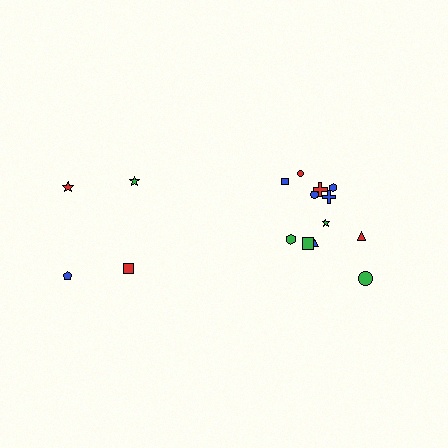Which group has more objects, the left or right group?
The right group.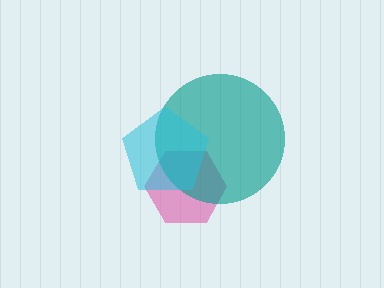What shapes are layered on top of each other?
The layered shapes are: a pink hexagon, a teal circle, a cyan pentagon.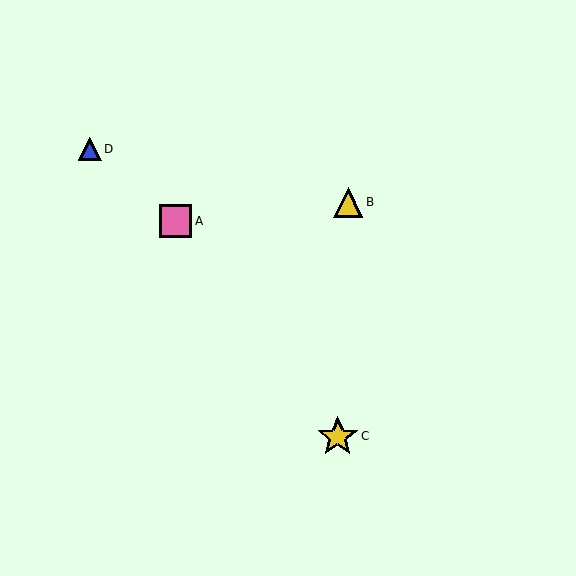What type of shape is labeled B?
Shape B is a yellow triangle.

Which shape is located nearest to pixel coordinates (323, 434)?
The yellow star (labeled C) at (338, 436) is nearest to that location.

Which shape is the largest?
The yellow star (labeled C) is the largest.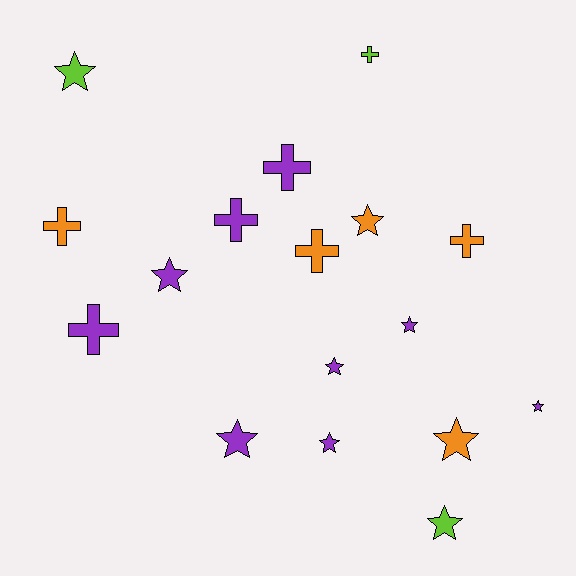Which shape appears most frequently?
Star, with 10 objects.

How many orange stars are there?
There are 2 orange stars.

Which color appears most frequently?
Purple, with 9 objects.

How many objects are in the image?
There are 17 objects.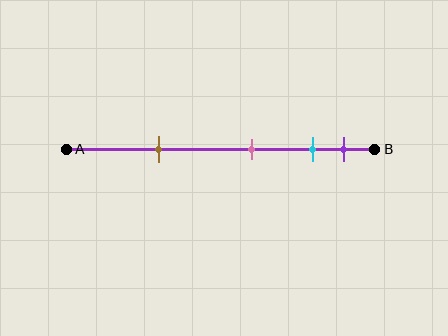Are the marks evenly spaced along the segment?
No, the marks are not evenly spaced.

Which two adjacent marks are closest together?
The cyan and purple marks are the closest adjacent pair.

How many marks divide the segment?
There are 4 marks dividing the segment.